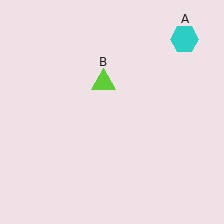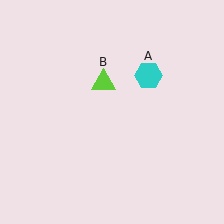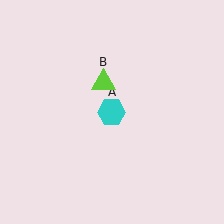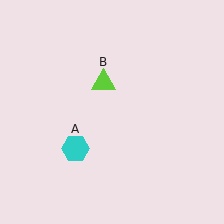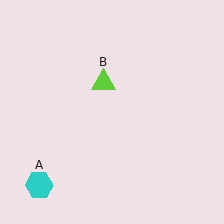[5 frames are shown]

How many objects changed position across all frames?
1 object changed position: cyan hexagon (object A).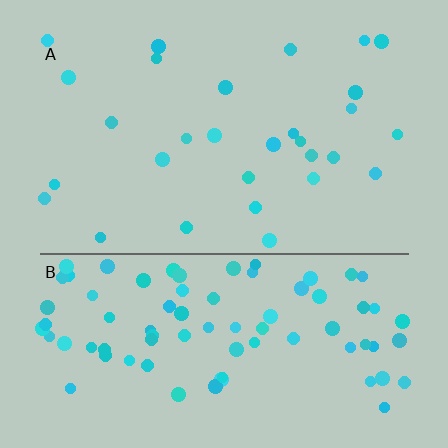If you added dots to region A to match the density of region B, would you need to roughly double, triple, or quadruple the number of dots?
Approximately triple.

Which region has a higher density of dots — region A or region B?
B (the bottom).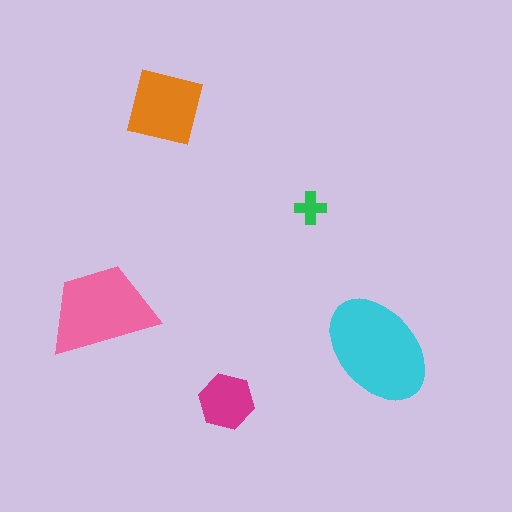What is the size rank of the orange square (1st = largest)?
3rd.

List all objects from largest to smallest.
The cyan ellipse, the pink trapezoid, the orange square, the magenta hexagon, the green cross.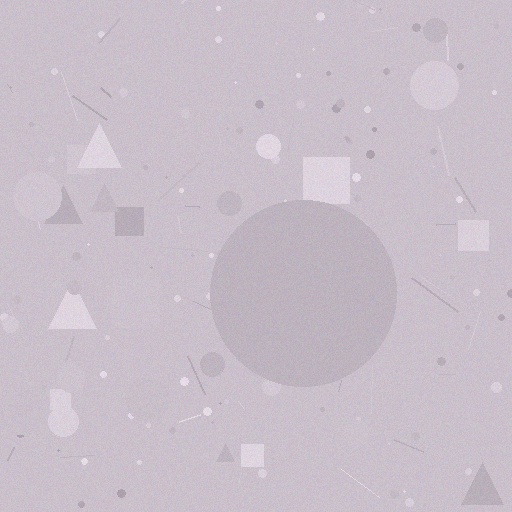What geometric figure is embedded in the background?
A circle is embedded in the background.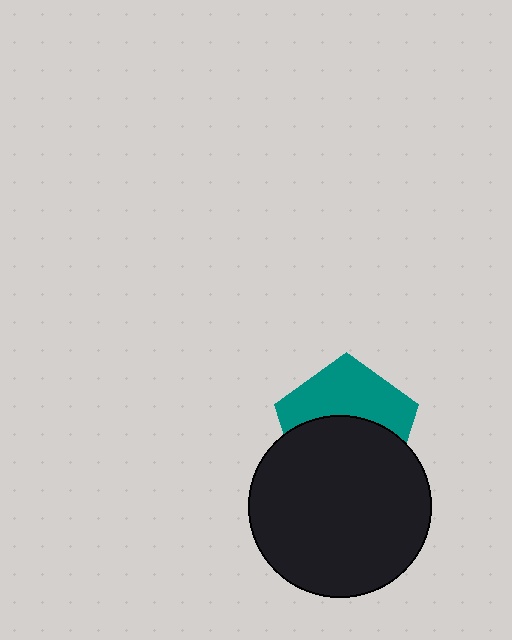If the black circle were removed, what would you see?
You would see the complete teal pentagon.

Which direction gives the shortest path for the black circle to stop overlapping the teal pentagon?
Moving down gives the shortest separation.